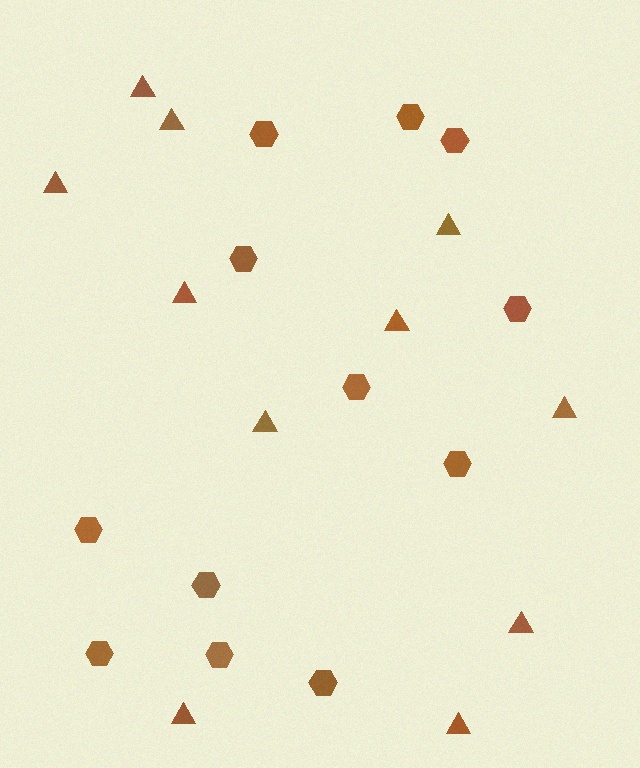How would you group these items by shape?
There are 2 groups: one group of triangles (11) and one group of hexagons (12).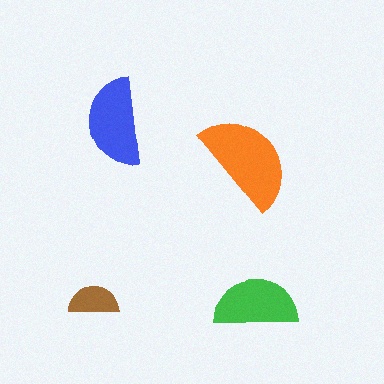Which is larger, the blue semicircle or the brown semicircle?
The blue one.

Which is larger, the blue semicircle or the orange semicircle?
The orange one.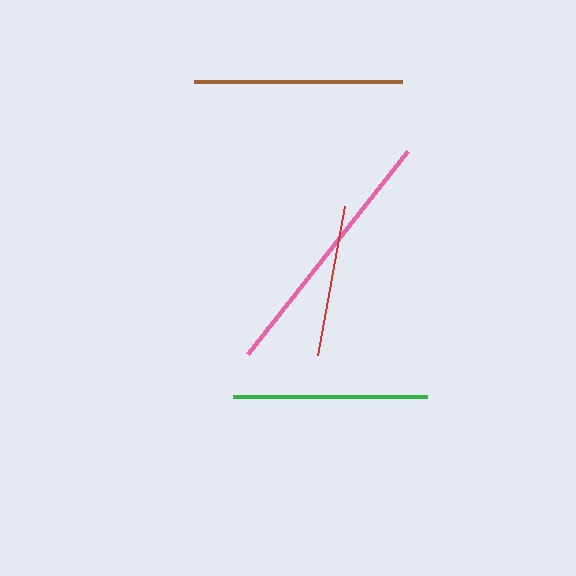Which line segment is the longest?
The pink line is the longest at approximately 259 pixels.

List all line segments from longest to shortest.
From longest to shortest: pink, brown, green, red.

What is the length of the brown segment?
The brown segment is approximately 208 pixels long.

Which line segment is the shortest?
The red line is the shortest at approximately 151 pixels.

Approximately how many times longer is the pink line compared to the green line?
The pink line is approximately 1.3 times the length of the green line.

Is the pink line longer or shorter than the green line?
The pink line is longer than the green line.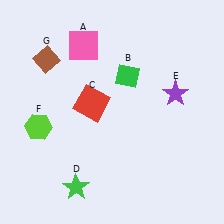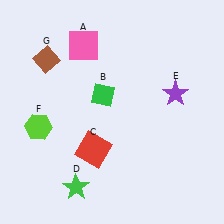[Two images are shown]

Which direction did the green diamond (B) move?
The green diamond (B) moved left.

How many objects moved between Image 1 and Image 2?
2 objects moved between the two images.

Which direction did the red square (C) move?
The red square (C) moved down.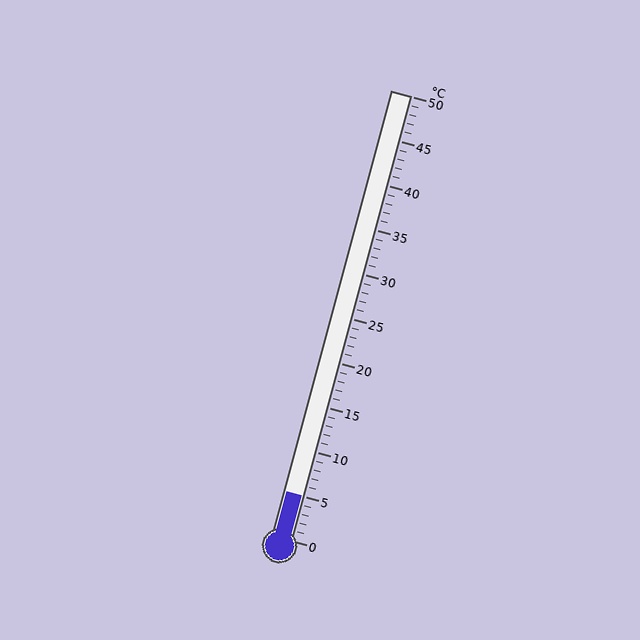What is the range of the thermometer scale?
The thermometer scale ranges from 0°C to 50°C.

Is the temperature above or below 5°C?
The temperature is at 5°C.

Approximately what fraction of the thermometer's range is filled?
The thermometer is filled to approximately 10% of its range.